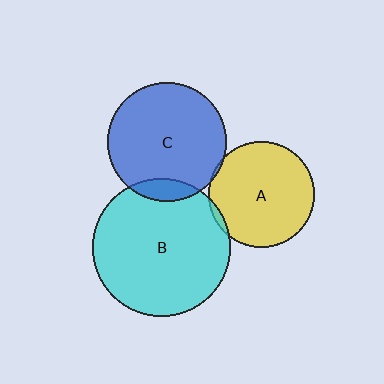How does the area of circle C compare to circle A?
Approximately 1.3 times.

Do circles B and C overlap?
Yes.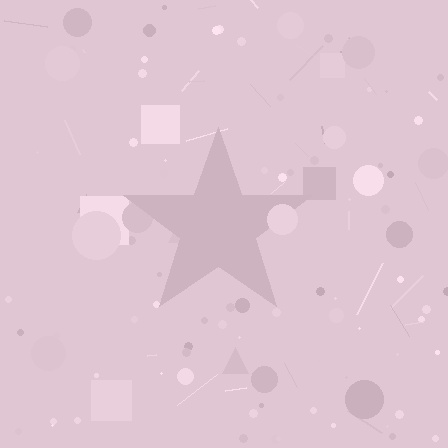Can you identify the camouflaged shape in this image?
The camouflaged shape is a star.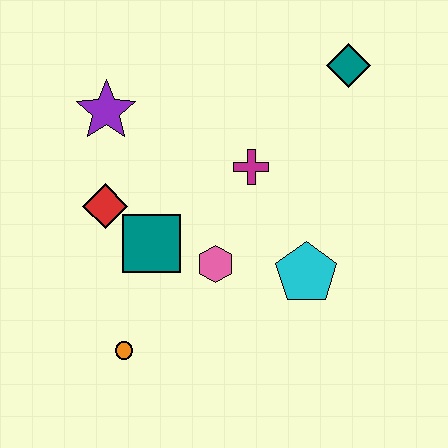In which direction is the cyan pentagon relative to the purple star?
The cyan pentagon is to the right of the purple star.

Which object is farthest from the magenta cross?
The orange circle is farthest from the magenta cross.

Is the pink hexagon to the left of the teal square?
No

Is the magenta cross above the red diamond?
Yes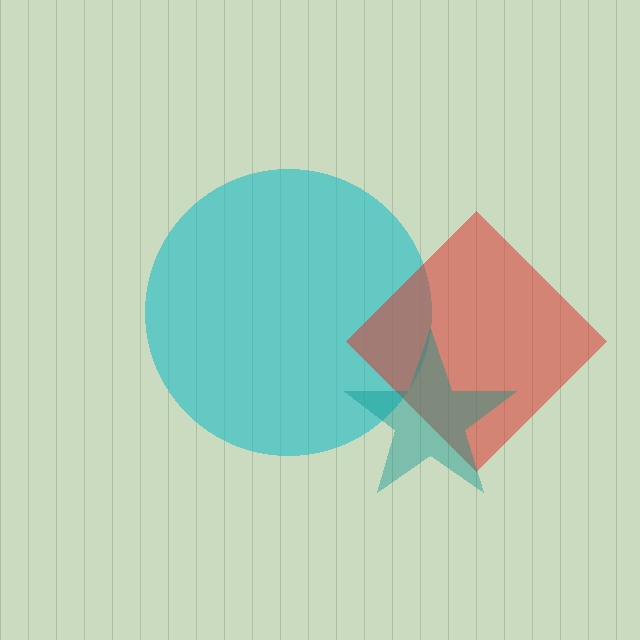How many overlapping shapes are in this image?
There are 3 overlapping shapes in the image.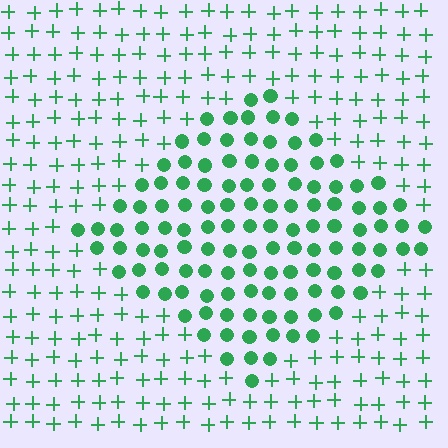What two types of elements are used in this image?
The image uses circles inside the diamond region and plus signs outside it.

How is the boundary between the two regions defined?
The boundary is defined by a change in element shape: circles inside vs. plus signs outside. All elements share the same color and spacing.